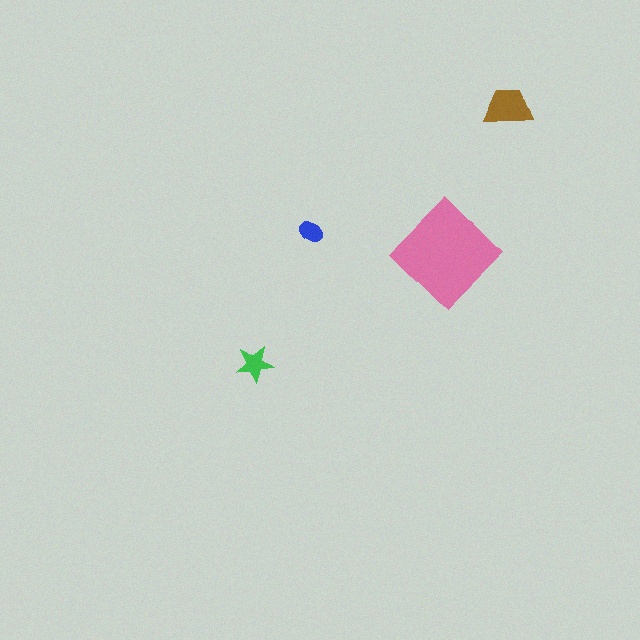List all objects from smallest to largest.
The blue ellipse, the green star, the brown trapezoid, the pink diamond.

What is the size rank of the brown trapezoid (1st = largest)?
2nd.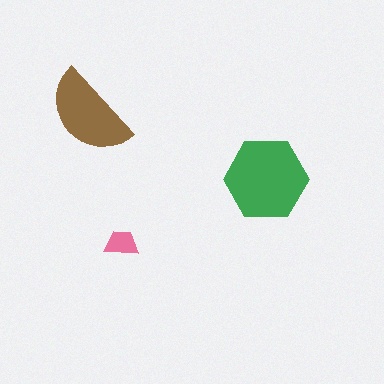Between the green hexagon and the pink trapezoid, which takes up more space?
The green hexagon.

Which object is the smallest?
The pink trapezoid.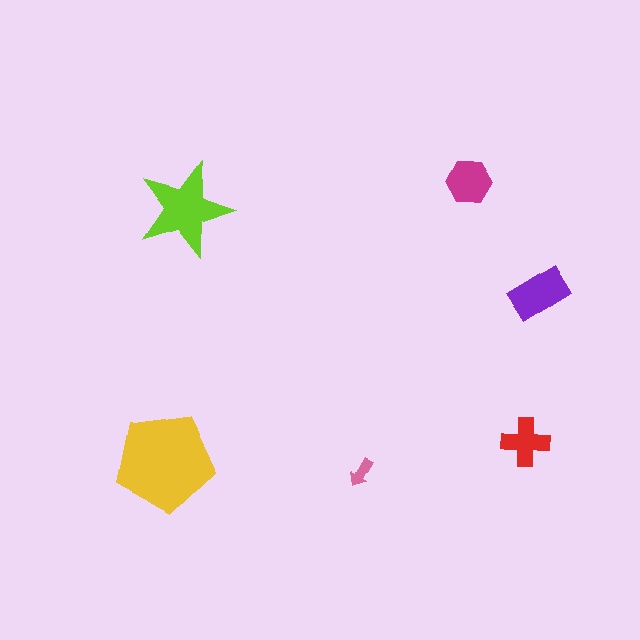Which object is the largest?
The yellow pentagon.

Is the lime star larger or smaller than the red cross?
Larger.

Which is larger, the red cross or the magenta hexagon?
The magenta hexagon.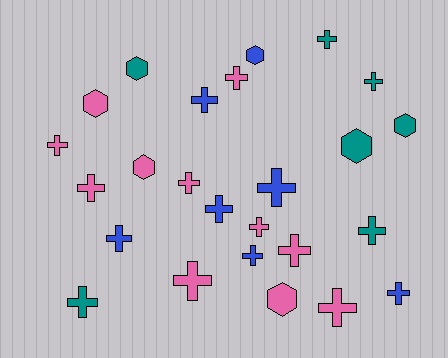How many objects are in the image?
There are 25 objects.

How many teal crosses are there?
There are 4 teal crosses.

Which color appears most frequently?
Pink, with 11 objects.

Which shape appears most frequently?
Cross, with 18 objects.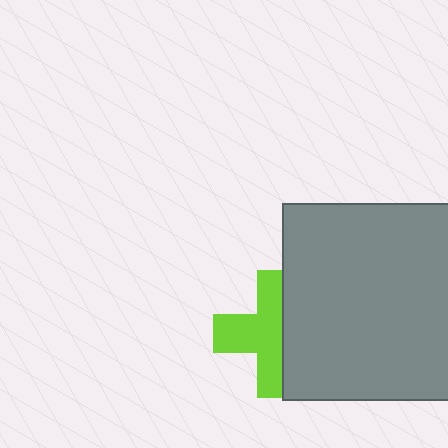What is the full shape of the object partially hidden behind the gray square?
The partially hidden object is a lime cross.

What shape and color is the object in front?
The object in front is a gray square.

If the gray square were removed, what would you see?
You would see the complete lime cross.